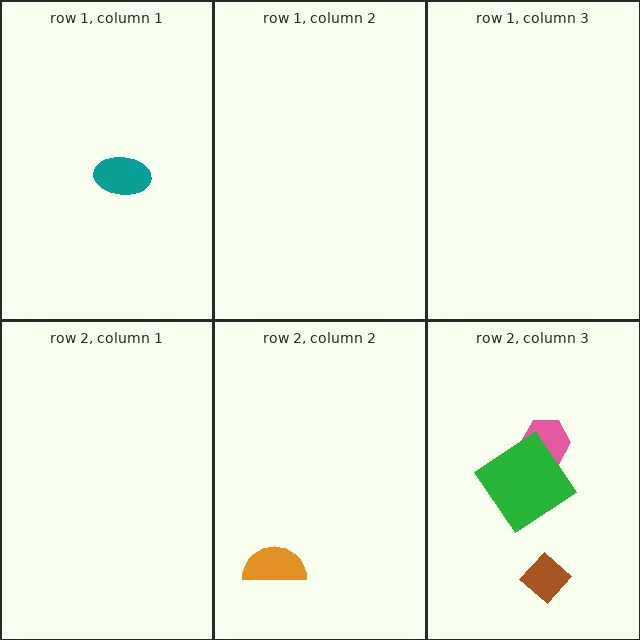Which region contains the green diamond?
The row 2, column 3 region.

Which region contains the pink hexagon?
The row 2, column 3 region.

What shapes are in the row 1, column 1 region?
The teal ellipse.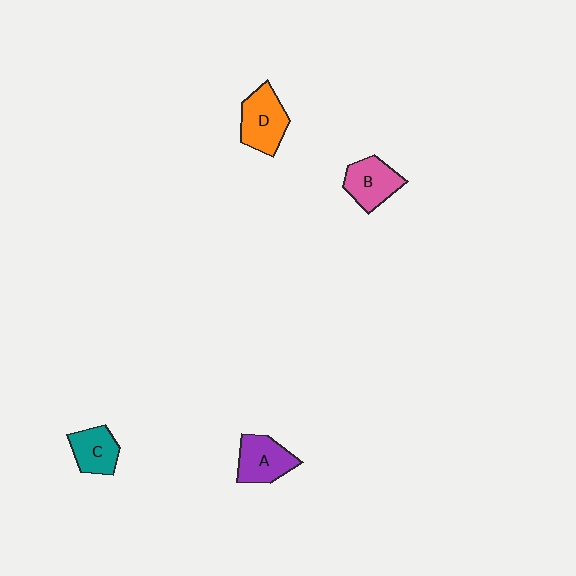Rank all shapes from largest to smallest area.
From largest to smallest: D (orange), A (purple), B (pink), C (teal).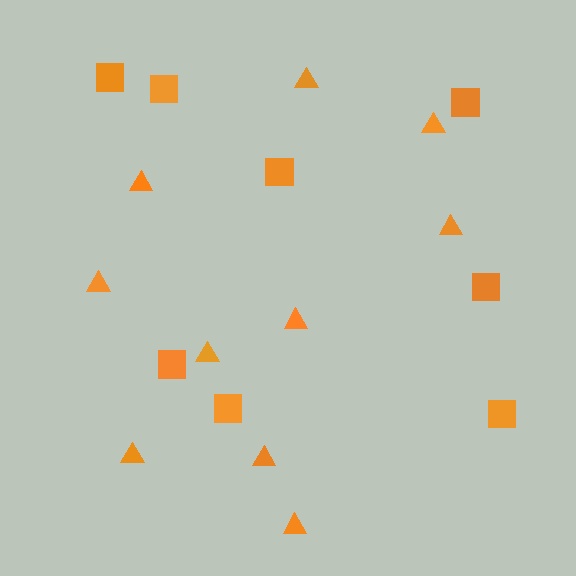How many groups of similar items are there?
There are 2 groups: one group of triangles (10) and one group of squares (8).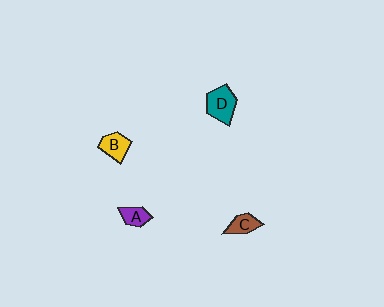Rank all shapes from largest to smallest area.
From largest to smallest: D (teal), B (yellow), C (brown), A (purple).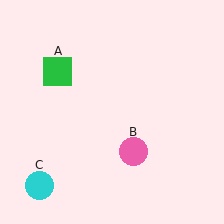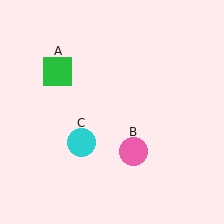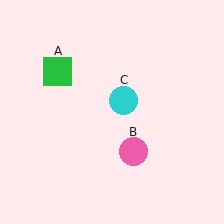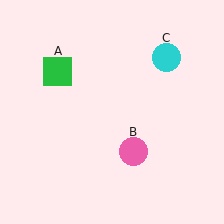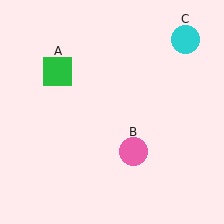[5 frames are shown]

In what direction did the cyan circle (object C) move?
The cyan circle (object C) moved up and to the right.